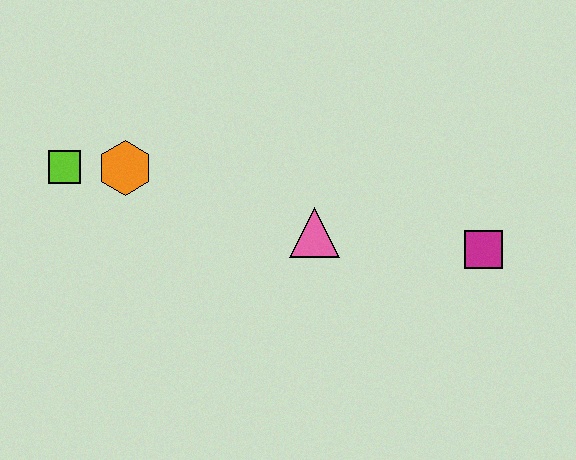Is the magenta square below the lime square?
Yes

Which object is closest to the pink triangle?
The magenta square is closest to the pink triangle.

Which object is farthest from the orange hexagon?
The magenta square is farthest from the orange hexagon.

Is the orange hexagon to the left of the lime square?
No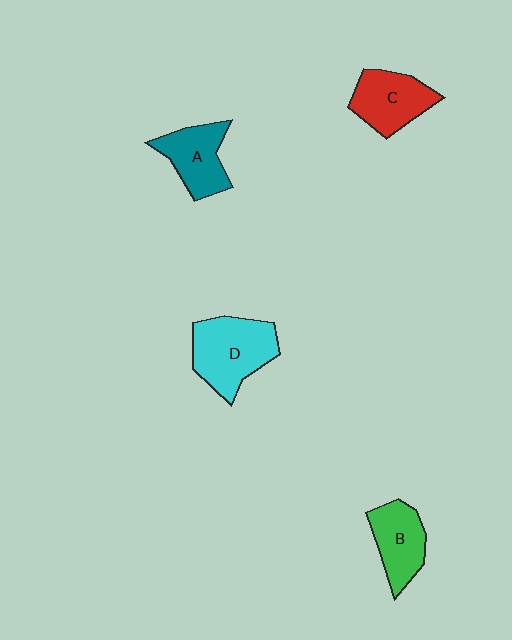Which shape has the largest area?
Shape D (cyan).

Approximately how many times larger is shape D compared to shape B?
Approximately 1.4 times.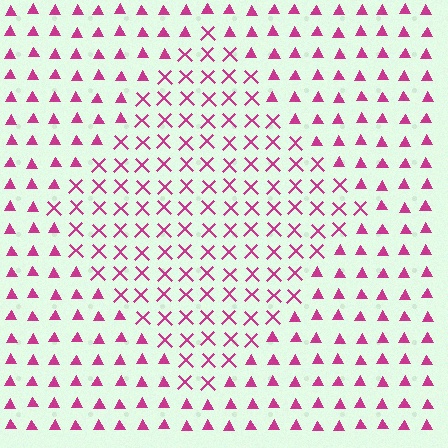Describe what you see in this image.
The image is filled with small magenta elements arranged in a uniform grid. A diamond-shaped region contains X marks, while the surrounding area contains triangles. The boundary is defined purely by the change in element shape.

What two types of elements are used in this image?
The image uses X marks inside the diamond region and triangles outside it.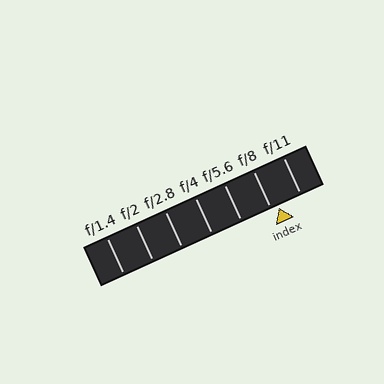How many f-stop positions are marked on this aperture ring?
There are 7 f-stop positions marked.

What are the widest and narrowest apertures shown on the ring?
The widest aperture shown is f/1.4 and the narrowest is f/11.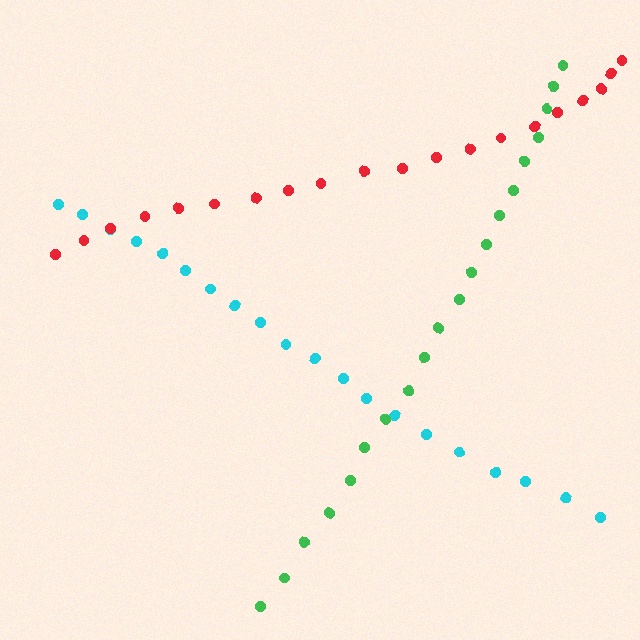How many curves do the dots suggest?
There are 3 distinct paths.